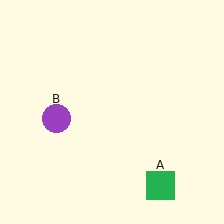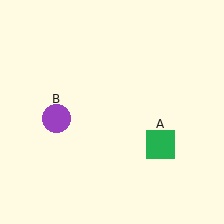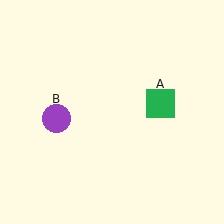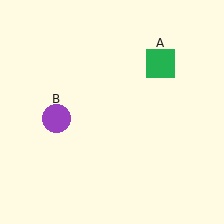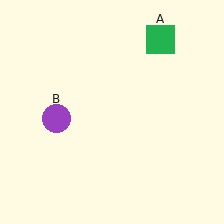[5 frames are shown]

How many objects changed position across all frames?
1 object changed position: green square (object A).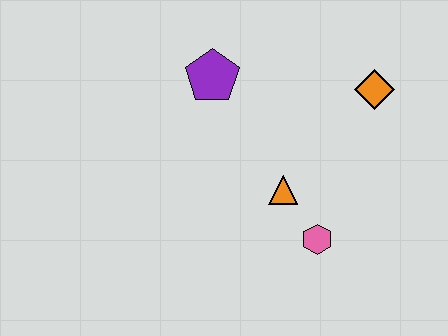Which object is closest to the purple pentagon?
The orange triangle is closest to the purple pentagon.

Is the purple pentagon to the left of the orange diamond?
Yes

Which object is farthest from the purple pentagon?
The pink hexagon is farthest from the purple pentagon.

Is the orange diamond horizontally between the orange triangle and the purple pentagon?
No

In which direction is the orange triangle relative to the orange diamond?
The orange triangle is below the orange diamond.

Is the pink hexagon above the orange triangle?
No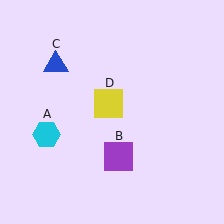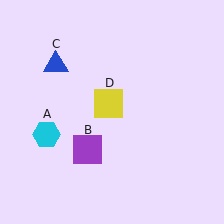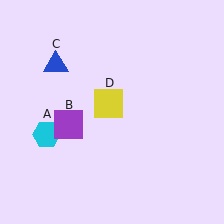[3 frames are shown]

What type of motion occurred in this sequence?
The purple square (object B) rotated clockwise around the center of the scene.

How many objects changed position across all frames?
1 object changed position: purple square (object B).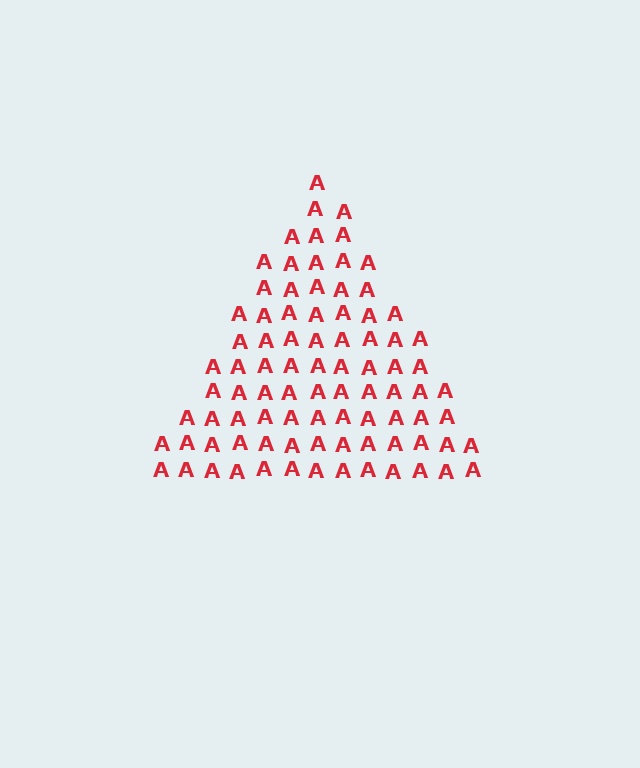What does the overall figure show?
The overall figure shows a triangle.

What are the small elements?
The small elements are letter A's.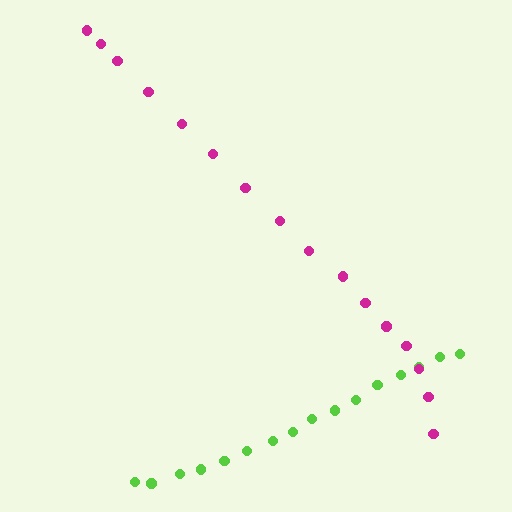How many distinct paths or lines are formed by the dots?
There are 2 distinct paths.